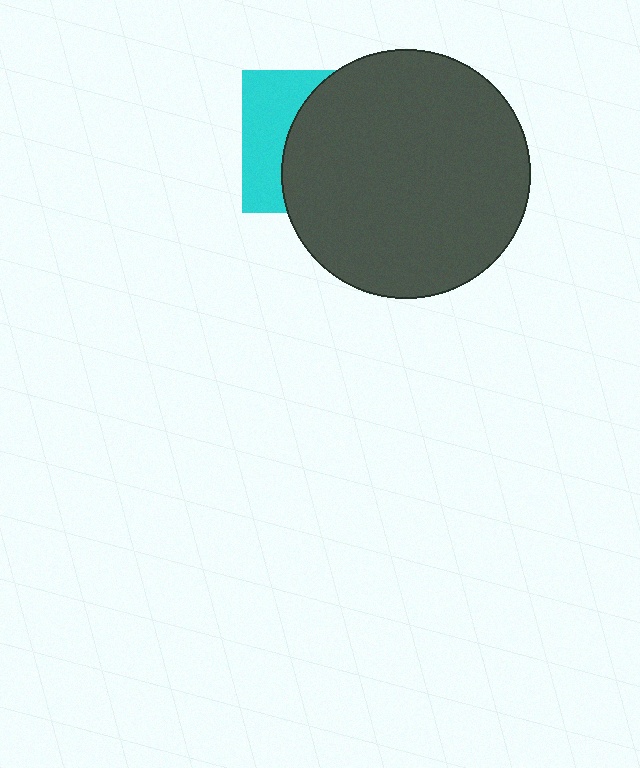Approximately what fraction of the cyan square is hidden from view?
Roughly 64% of the cyan square is hidden behind the dark gray circle.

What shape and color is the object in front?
The object in front is a dark gray circle.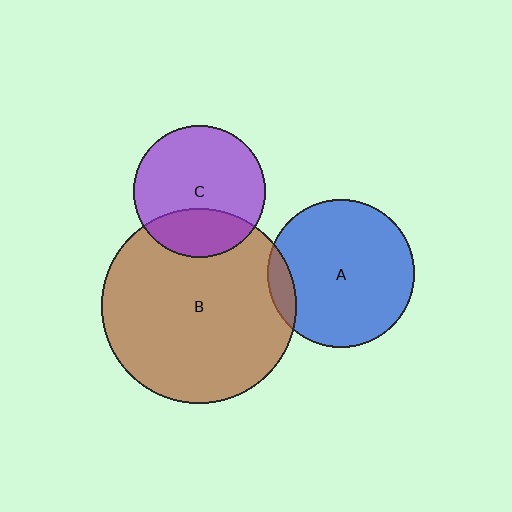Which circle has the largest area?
Circle B (brown).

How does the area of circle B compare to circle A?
Approximately 1.7 times.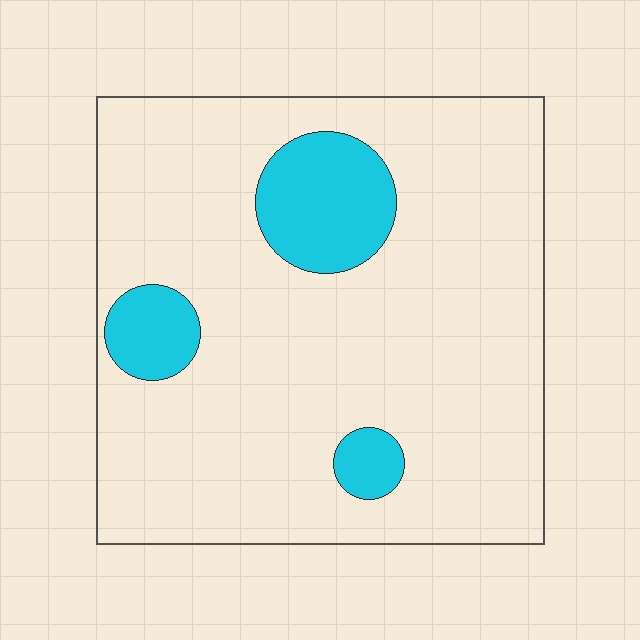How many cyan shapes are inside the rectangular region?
3.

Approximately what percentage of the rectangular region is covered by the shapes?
Approximately 15%.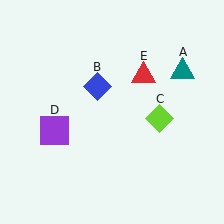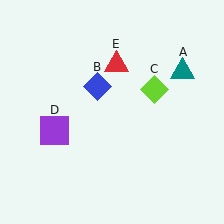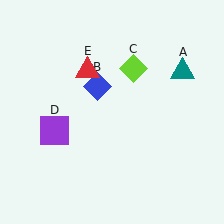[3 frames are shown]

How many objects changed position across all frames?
2 objects changed position: lime diamond (object C), red triangle (object E).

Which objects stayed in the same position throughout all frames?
Teal triangle (object A) and blue diamond (object B) and purple square (object D) remained stationary.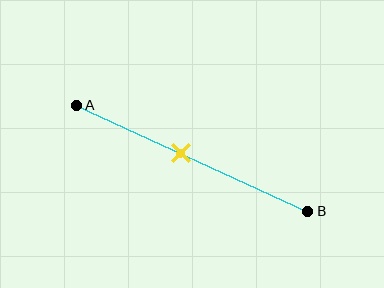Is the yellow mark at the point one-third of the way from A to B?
No, the mark is at about 45% from A, not at the 33% one-third point.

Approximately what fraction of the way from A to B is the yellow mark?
The yellow mark is approximately 45% of the way from A to B.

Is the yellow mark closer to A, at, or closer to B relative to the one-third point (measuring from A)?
The yellow mark is closer to point B than the one-third point of segment AB.